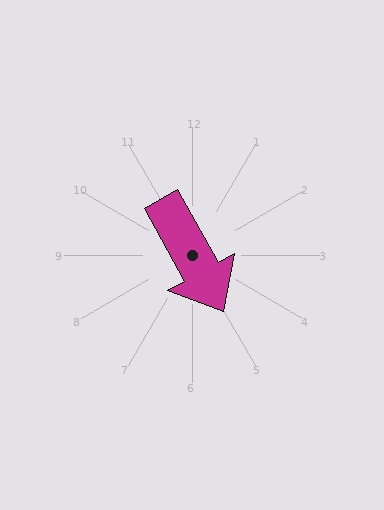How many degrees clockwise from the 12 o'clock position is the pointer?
Approximately 151 degrees.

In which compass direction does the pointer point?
Southeast.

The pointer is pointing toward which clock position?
Roughly 5 o'clock.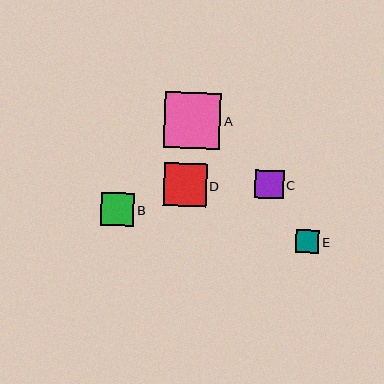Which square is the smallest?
Square E is the smallest with a size of approximately 23 pixels.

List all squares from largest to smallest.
From largest to smallest: A, D, B, C, E.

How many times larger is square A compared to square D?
Square A is approximately 1.3 times the size of square D.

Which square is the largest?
Square A is the largest with a size of approximately 56 pixels.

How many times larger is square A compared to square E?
Square A is approximately 2.5 times the size of square E.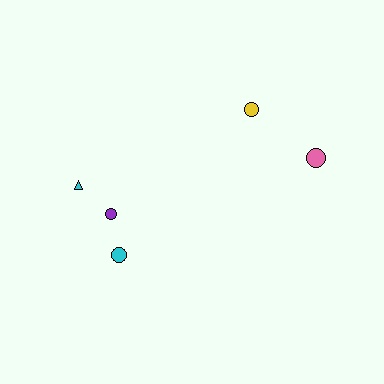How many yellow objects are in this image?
There is 1 yellow object.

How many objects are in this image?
There are 5 objects.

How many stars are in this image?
There are no stars.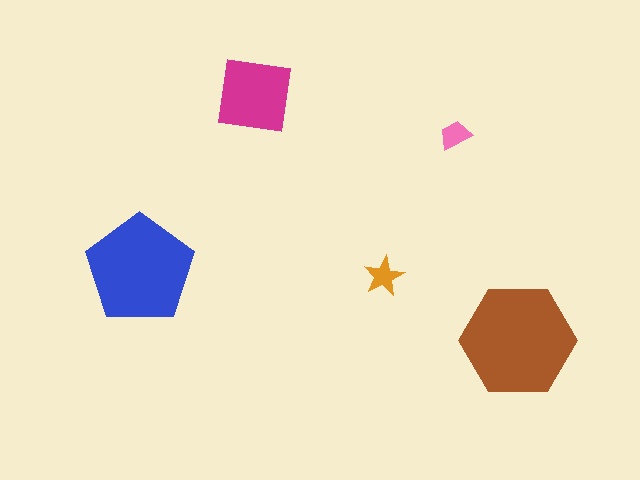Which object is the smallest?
The pink trapezoid.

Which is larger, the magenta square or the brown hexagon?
The brown hexagon.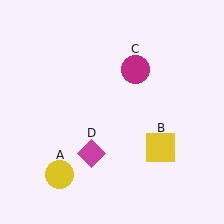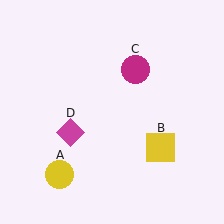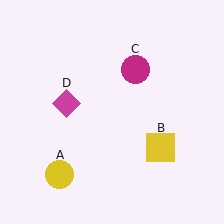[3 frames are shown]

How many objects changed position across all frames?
1 object changed position: magenta diamond (object D).